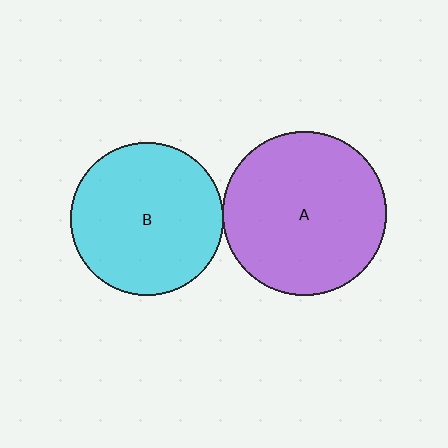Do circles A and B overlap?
Yes.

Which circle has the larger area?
Circle A (purple).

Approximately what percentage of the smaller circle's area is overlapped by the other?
Approximately 5%.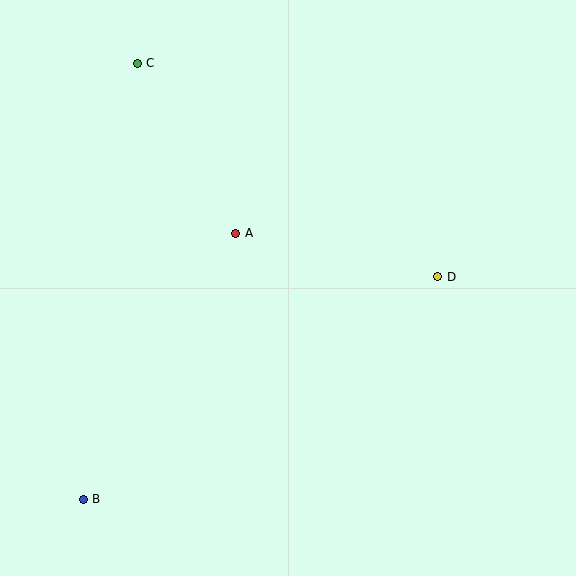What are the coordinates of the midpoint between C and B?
The midpoint between C and B is at (110, 281).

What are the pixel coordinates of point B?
Point B is at (83, 499).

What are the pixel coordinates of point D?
Point D is at (438, 277).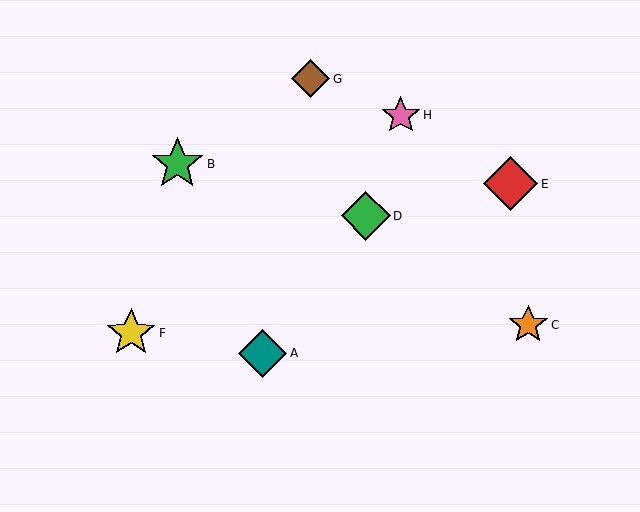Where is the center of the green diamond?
The center of the green diamond is at (366, 216).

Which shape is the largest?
The red diamond (labeled E) is the largest.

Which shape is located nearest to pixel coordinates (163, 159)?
The green star (labeled B) at (177, 164) is nearest to that location.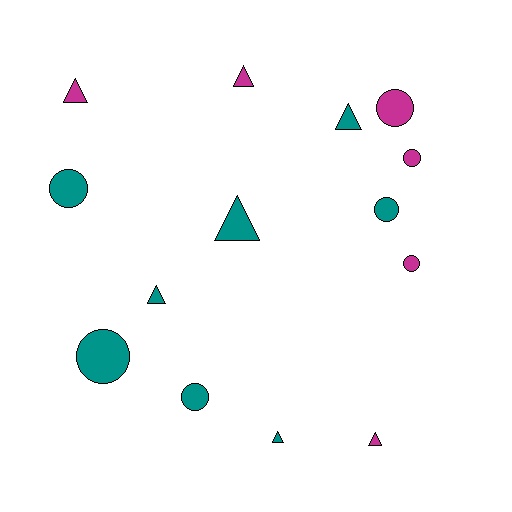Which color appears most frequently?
Teal, with 8 objects.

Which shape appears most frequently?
Circle, with 7 objects.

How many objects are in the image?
There are 14 objects.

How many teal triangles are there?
There are 4 teal triangles.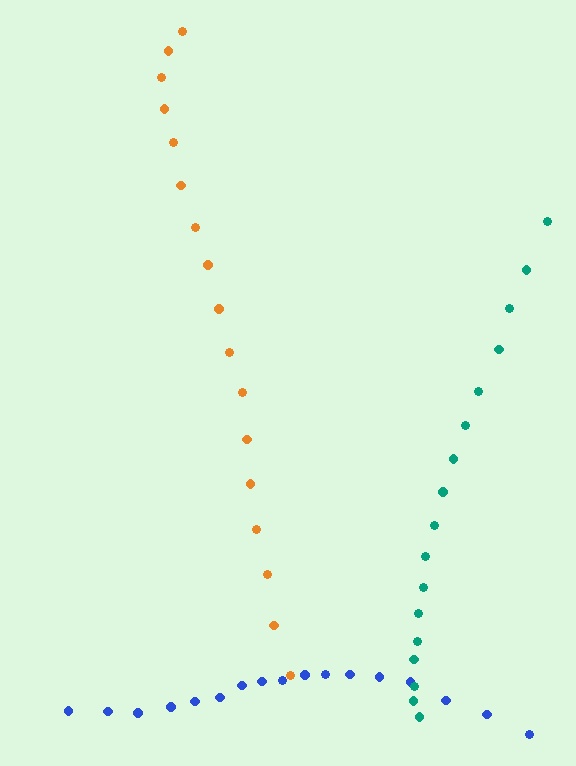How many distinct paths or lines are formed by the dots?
There are 3 distinct paths.